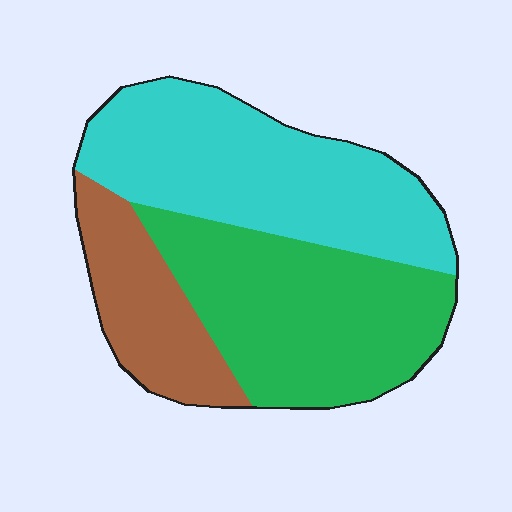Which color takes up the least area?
Brown, at roughly 20%.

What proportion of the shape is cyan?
Cyan takes up between a third and a half of the shape.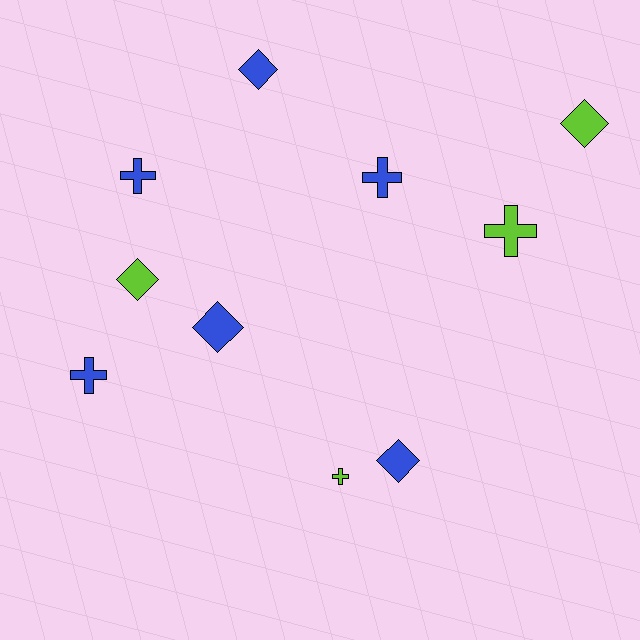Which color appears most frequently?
Blue, with 6 objects.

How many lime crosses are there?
There are 2 lime crosses.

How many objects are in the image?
There are 10 objects.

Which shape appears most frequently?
Cross, with 5 objects.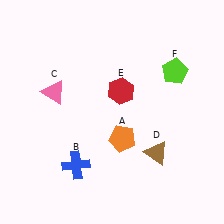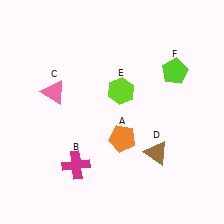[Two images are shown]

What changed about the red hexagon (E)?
In Image 1, E is red. In Image 2, it changed to lime.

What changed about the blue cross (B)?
In Image 1, B is blue. In Image 2, it changed to magenta.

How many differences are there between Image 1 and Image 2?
There are 2 differences between the two images.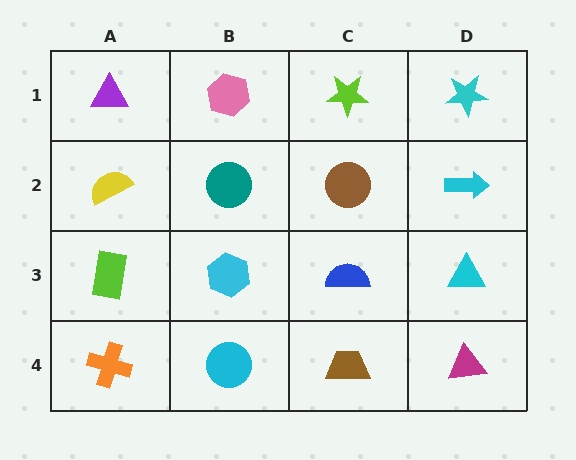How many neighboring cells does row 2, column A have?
3.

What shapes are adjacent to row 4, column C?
A blue semicircle (row 3, column C), a cyan circle (row 4, column B), a magenta triangle (row 4, column D).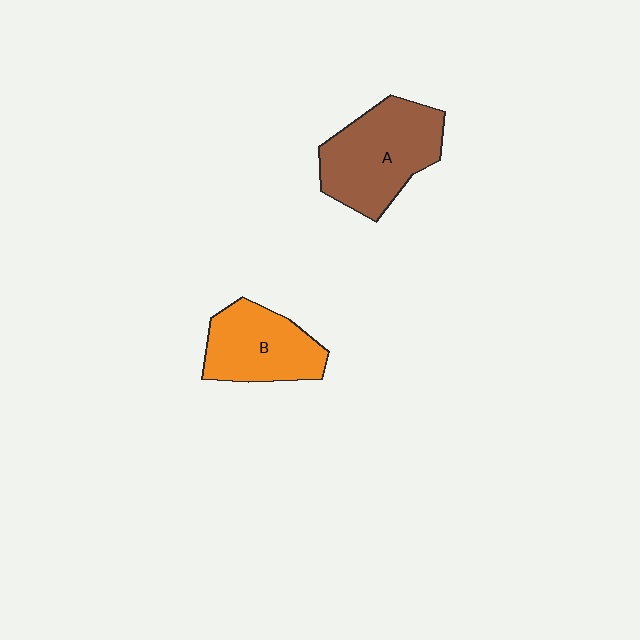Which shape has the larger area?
Shape A (brown).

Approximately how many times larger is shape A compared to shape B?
Approximately 1.3 times.